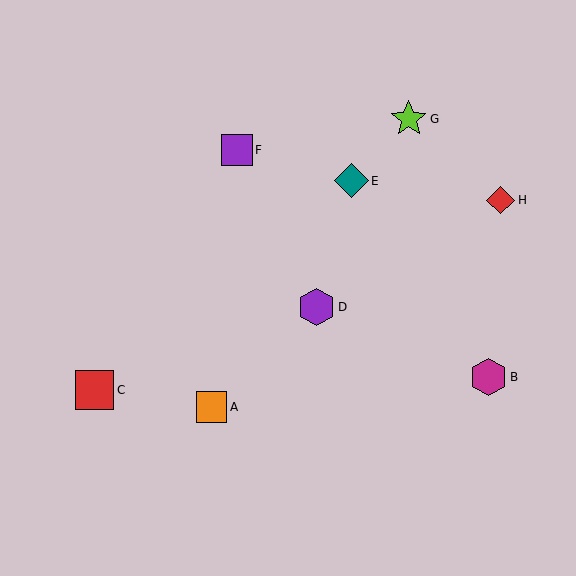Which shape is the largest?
The red square (labeled C) is the largest.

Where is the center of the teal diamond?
The center of the teal diamond is at (352, 181).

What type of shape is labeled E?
Shape E is a teal diamond.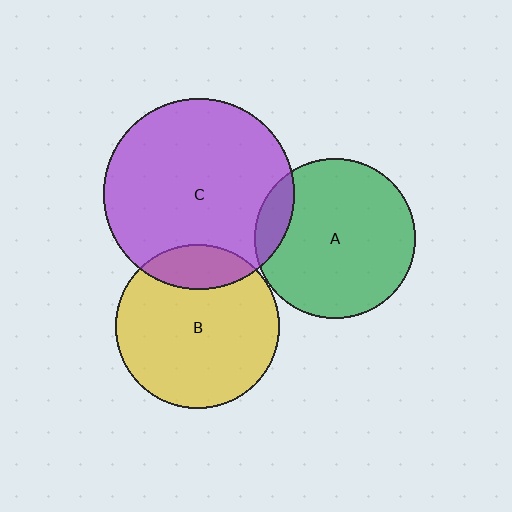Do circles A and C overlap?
Yes.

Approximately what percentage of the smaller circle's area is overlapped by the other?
Approximately 10%.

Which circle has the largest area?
Circle C (purple).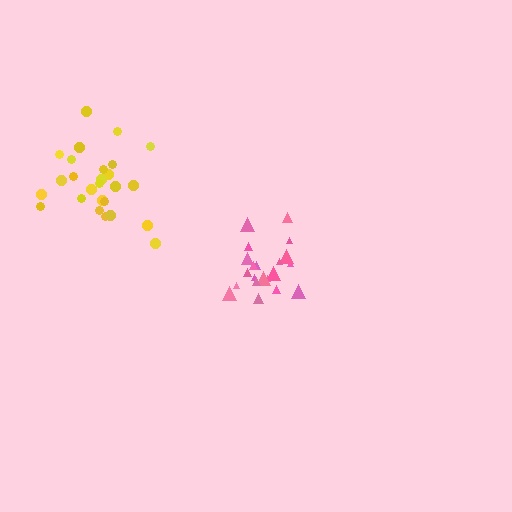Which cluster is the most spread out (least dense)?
Yellow.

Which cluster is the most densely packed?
Pink.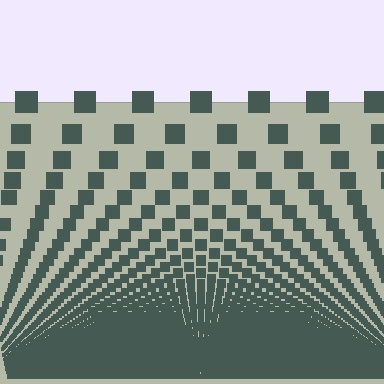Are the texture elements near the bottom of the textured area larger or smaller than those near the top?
Smaller. The gradient is inverted — elements near the bottom are smaller and denser.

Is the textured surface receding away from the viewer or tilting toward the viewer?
The surface appears to tilt toward the viewer. Texture elements get larger and sparser toward the top.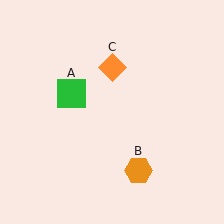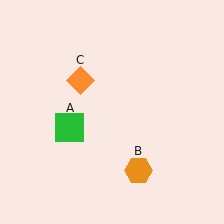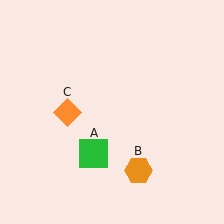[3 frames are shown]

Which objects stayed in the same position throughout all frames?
Orange hexagon (object B) remained stationary.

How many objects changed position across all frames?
2 objects changed position: green square (object A), orange diamond (object C).